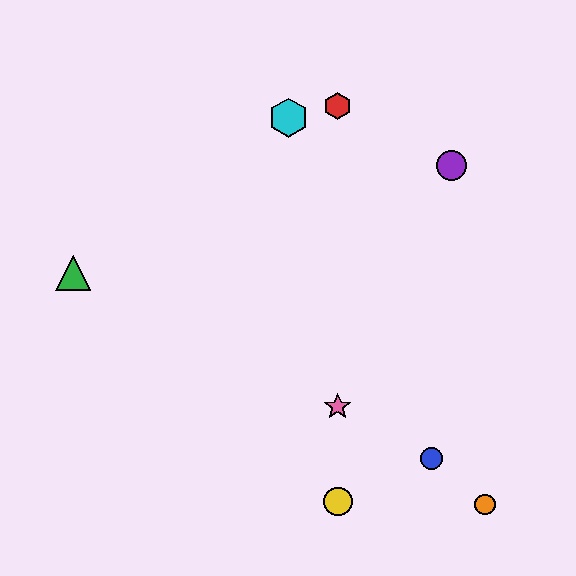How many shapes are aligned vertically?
3 shapes (the red hexagon, the yellow circle, the pink star) are aligned vertically.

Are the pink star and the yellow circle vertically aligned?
Yes, both are at x≈338.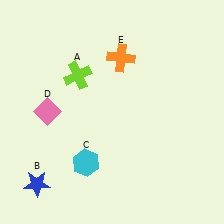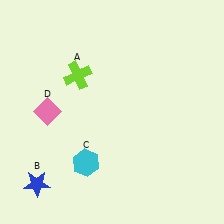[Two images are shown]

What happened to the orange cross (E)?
The orange cross (E) was removed in Image 2. It was in the top-right area of Image 1.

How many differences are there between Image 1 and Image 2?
There is 1 difference between the two images.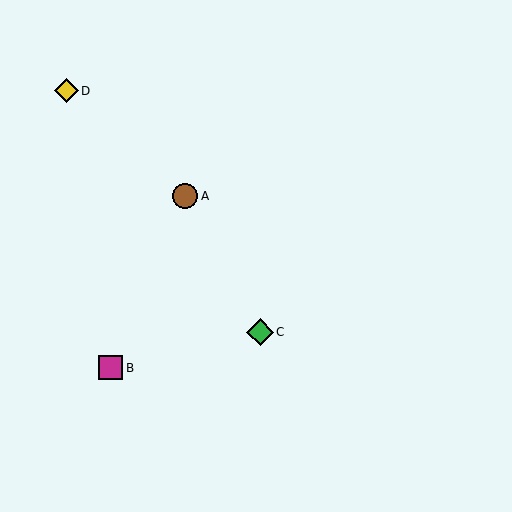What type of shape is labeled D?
Shape D is a yellow diamond.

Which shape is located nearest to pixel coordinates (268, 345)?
The green diamond (labeled C) at (260, 332) is nearest to that location.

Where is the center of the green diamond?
The center of the green diamond is at (260, 332).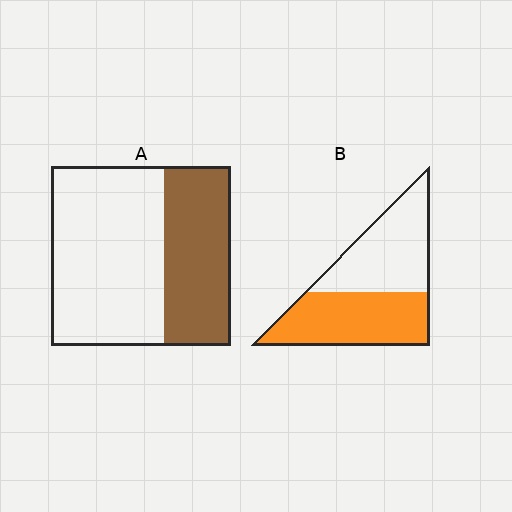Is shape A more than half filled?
No.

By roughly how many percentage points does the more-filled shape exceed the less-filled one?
By roughly 15 percentage points (B over A).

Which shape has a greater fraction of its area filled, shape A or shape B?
Shape B.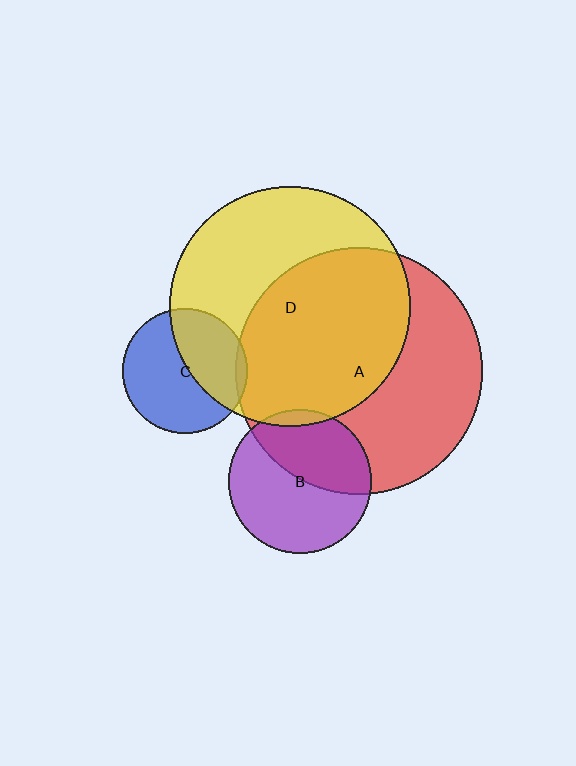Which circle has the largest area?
Circle A (red).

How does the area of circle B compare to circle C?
Approximately 1.3 times.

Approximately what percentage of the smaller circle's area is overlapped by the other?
Approximately 40%.